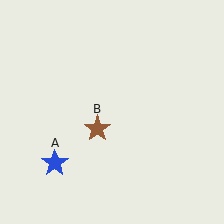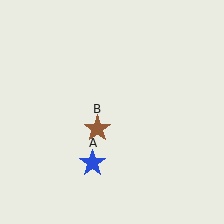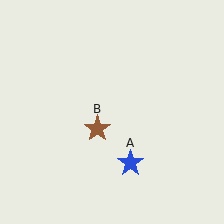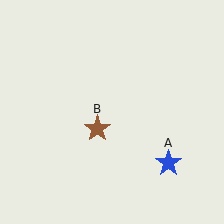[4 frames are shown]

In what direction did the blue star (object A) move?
The blue star (object A) moved right.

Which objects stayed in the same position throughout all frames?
Brown star (object B) remained stationary.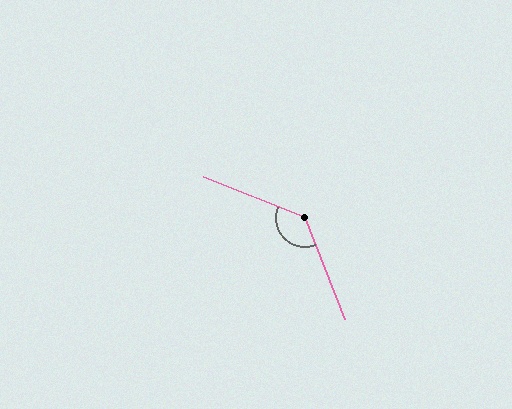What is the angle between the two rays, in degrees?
Approximately 133 degrees.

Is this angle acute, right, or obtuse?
It is obtuse.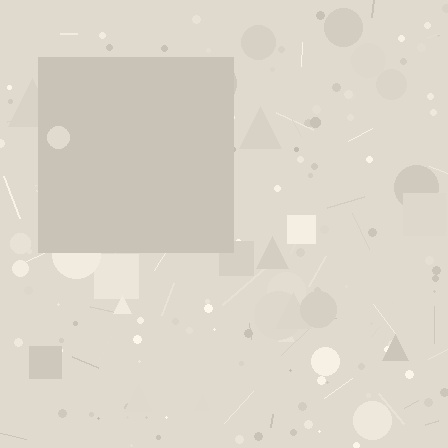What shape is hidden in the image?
A square is hidden in the image.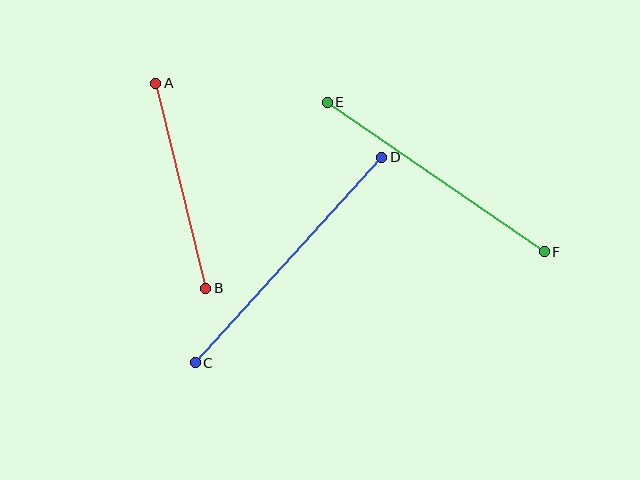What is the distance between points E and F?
The distance is approximately 264 pixels.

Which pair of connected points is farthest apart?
Points C and D are farthest apart.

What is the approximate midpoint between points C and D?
The midpoint is at approximately (288, 260) pixels.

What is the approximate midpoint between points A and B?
The midpoint is at approximately (181, 186) pixels.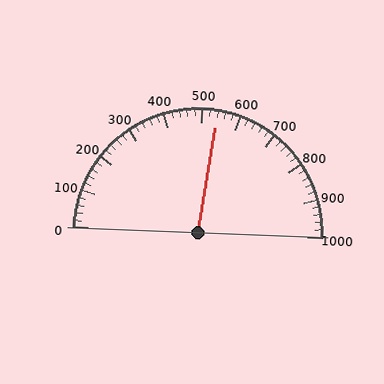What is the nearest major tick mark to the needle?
The nearest major tick mark is 500.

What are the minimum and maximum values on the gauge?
The gauge ranges from 0 to 1000.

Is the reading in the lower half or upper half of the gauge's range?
The reading is in the upper half of the range (0 to 1000).